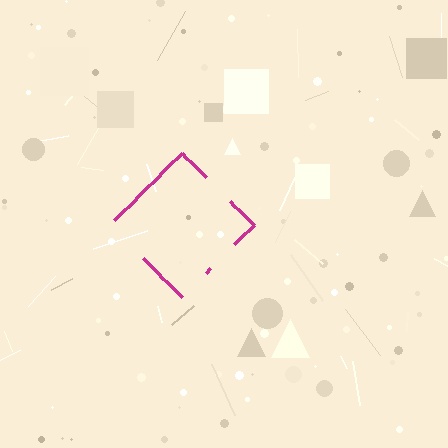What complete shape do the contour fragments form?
The contour fragments form a diamond.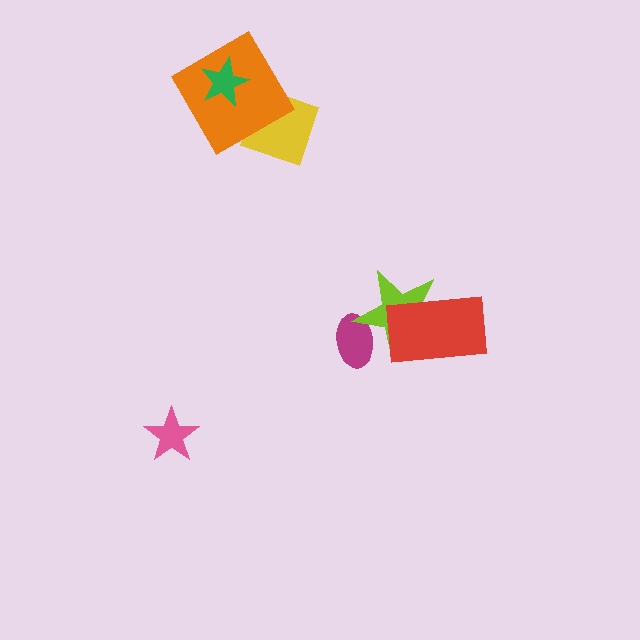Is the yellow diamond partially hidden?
Yes, it is partially covered by another shape.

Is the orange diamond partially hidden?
Yes, it is partially covered by another shape.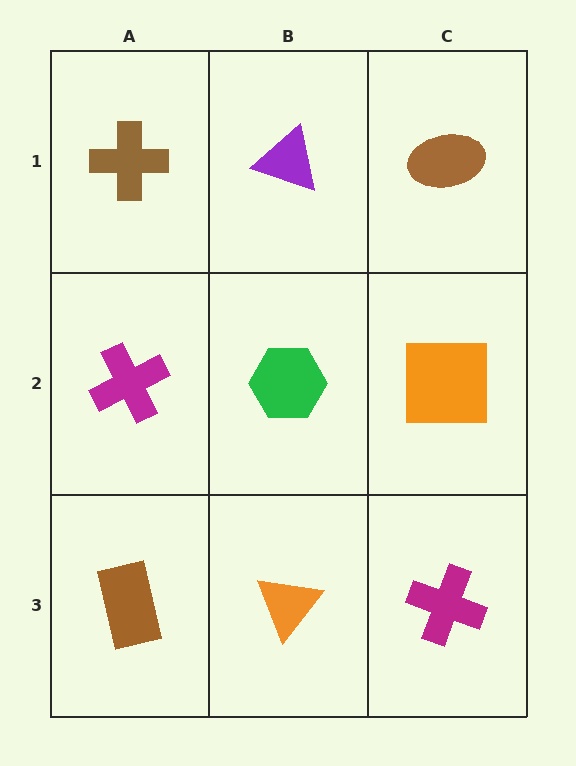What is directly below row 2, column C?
A magenta cross.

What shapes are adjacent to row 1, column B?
A green hexagon (row 2, column B), a brown cross (row 1, column A), a brown ellipse (row 1, column C).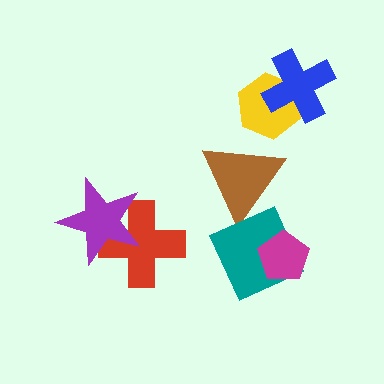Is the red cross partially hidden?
Yes, it is partially covered by another shape.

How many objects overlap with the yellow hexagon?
1 object overlaps with the yellow hexagon.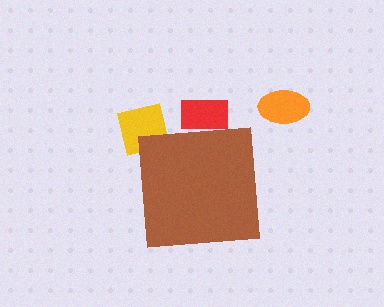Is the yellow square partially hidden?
Yes, the yellow square is partially hidden behind the brown square.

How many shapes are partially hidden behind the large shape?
2 shapes are partially hidden.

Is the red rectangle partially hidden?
Yes, the red rectangle is partially hidden behind the brown square.